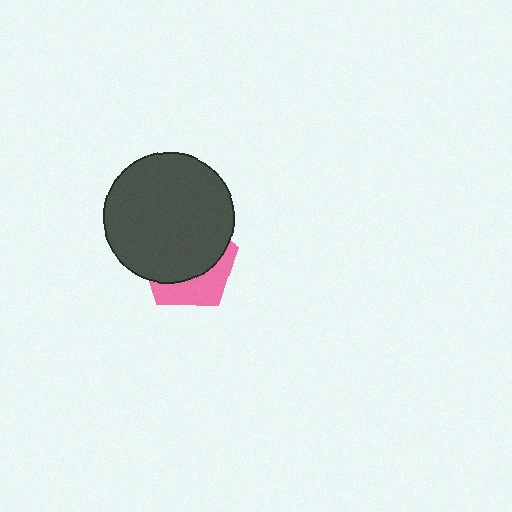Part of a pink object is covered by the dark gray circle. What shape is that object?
It is a pentagon.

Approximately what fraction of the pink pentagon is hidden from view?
Roughly 64% of the pink pentagon is hidden behind the dark gray circle.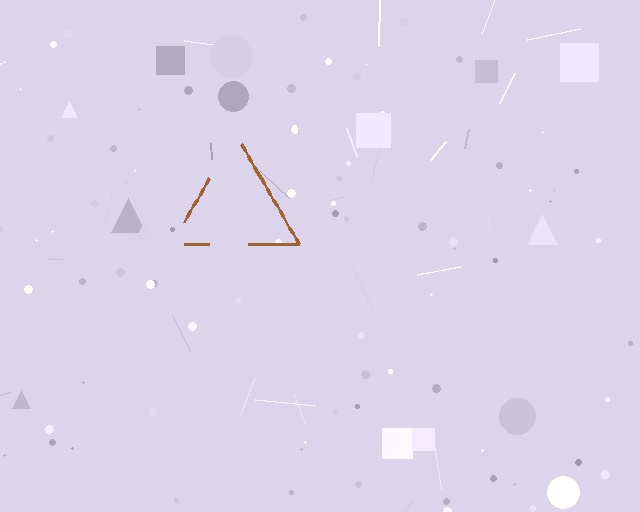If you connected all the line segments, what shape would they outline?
They would outline a triangle.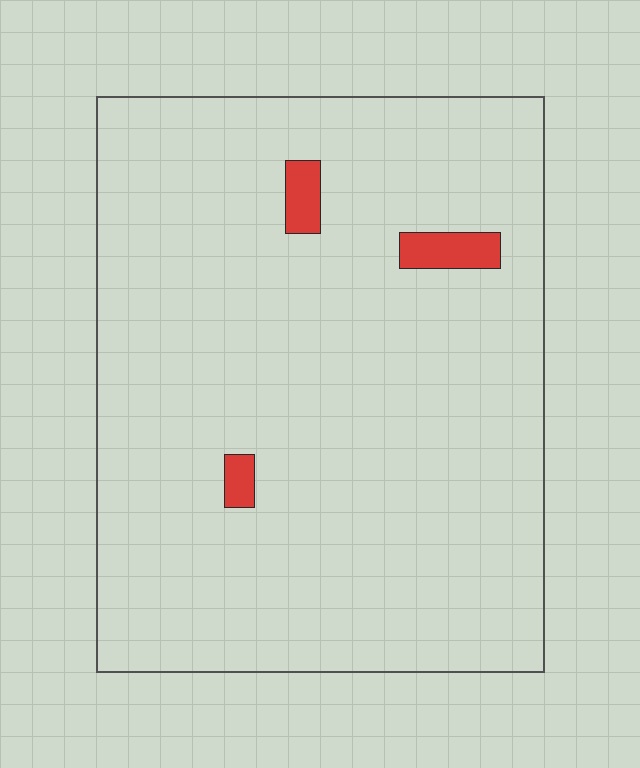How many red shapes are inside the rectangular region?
3.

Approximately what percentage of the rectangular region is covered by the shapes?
Approximately 5%.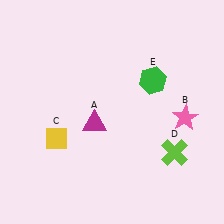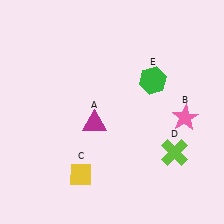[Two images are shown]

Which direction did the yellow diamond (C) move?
The yellow diamond (C) moved down.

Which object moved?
The yellow diamond (C) moved down.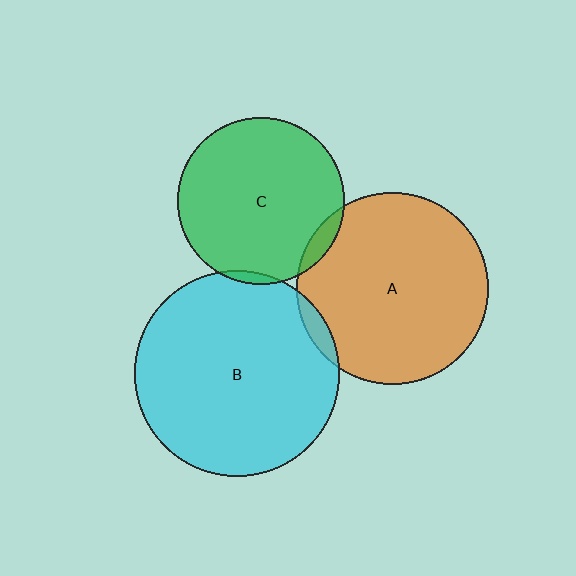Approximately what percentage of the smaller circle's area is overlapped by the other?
Approximately 5%.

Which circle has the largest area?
Circle B (cyan).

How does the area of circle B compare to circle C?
Approximately 1.5 times.